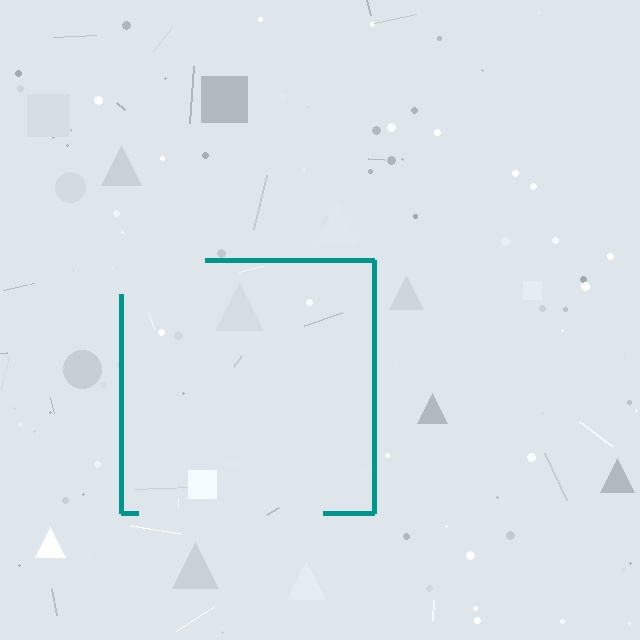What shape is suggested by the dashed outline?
The dashed outline suggests a square.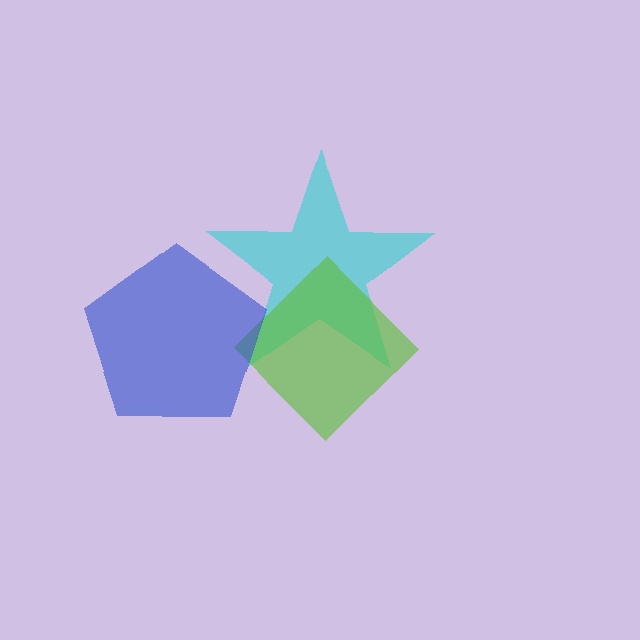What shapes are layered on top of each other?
The layered shapes are: a cyan star, a lime diamond, a blue pentagon.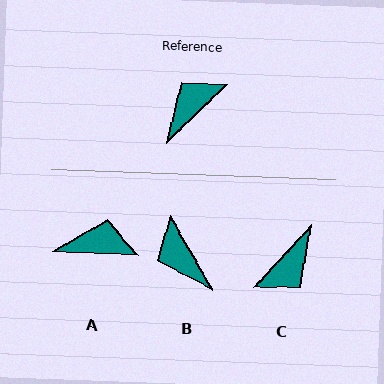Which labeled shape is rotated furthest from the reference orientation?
C, about 176 degrees away.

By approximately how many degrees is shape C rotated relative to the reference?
Approximately 176 degrees clockwise.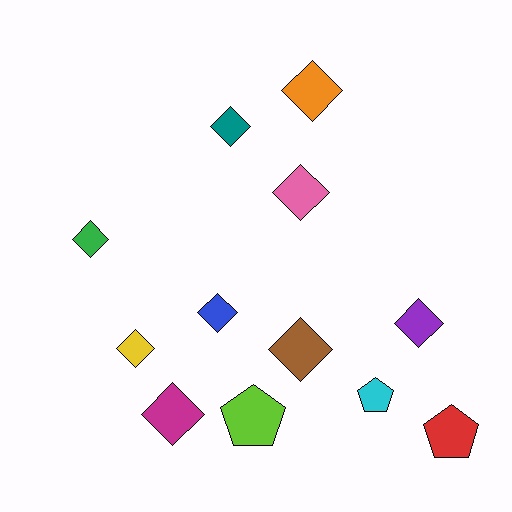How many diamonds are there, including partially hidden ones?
There are 9 diamonds.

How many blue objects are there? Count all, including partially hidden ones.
There is 1 blue object.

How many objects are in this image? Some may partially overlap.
There are 12 objects.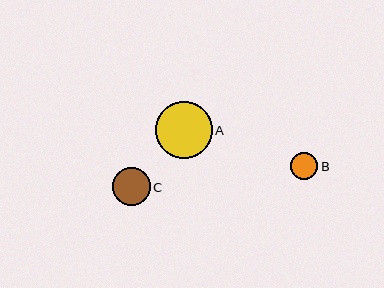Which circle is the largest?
Circle A is the largest with a size of approximately 57 pixels.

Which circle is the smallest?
Circle B is the smallest with a size of approximately 27 pixels.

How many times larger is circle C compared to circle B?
Circle C is approximately 1.4 times the size of circle B.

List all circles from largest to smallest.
From largest to smallest: A, C, B.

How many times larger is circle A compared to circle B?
Circle A is approximately 2.1 times the size of circle B.